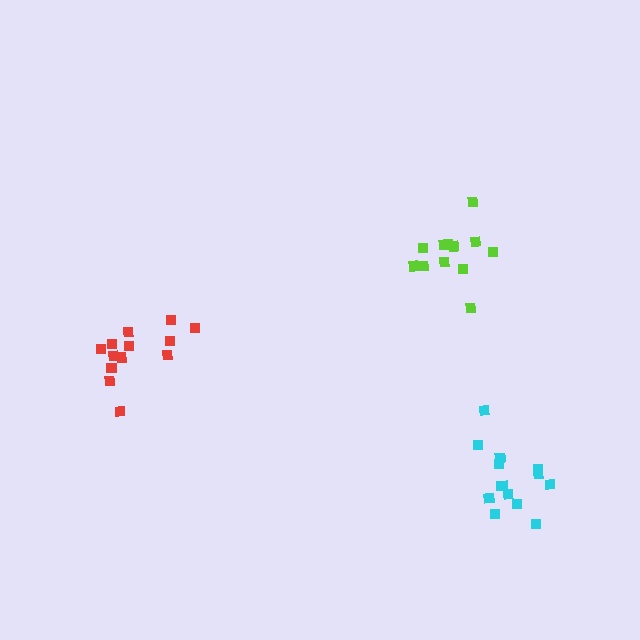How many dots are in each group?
Group 1: 14 dots, Group 2: 13 dots, Group 3: 12 dots (39 total).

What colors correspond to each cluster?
The clusters are colored: cyan, red, lime.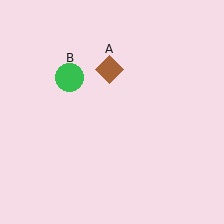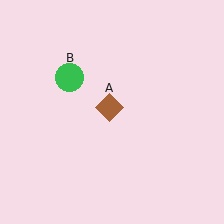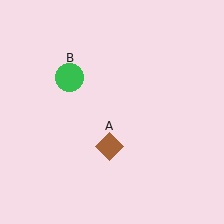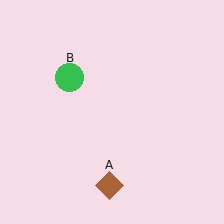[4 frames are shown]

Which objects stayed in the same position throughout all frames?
Green circle (object B) remained stationary.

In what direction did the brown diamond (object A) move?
The brown diamond (object A) moved down.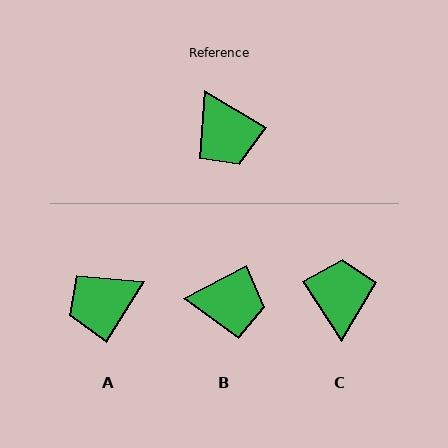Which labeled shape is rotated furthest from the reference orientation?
C, about 154 degrees away.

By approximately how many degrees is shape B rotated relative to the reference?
Approximately 58 degrees counter-clockwise.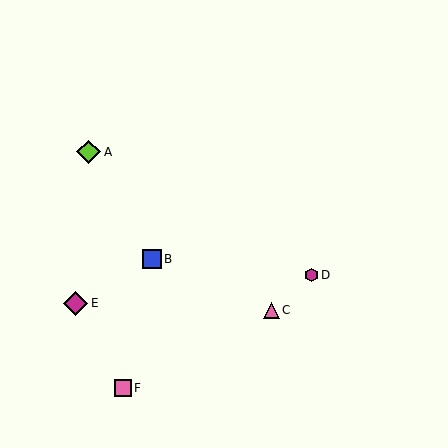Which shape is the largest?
The magenta diamond (labeled E) is the largest.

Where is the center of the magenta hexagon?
The center of the magenta hexagon is at (311, 275).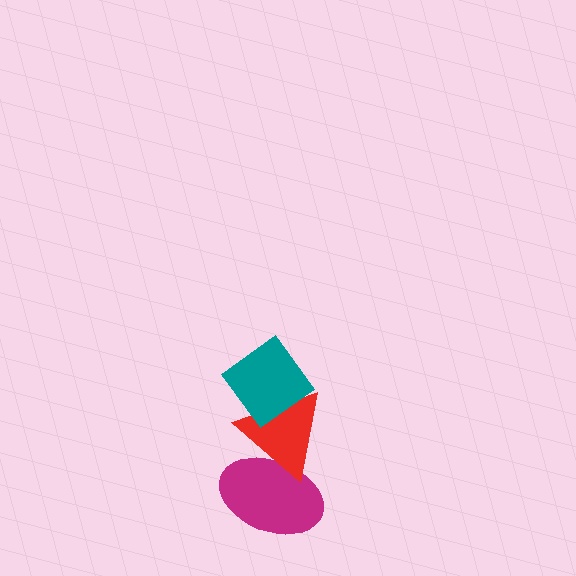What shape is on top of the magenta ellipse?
The red triangle is on top of the magenta ellipse.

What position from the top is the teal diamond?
The teal diamond is 1st from the top.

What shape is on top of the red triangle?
The teal diamond is on top of the red triangle.